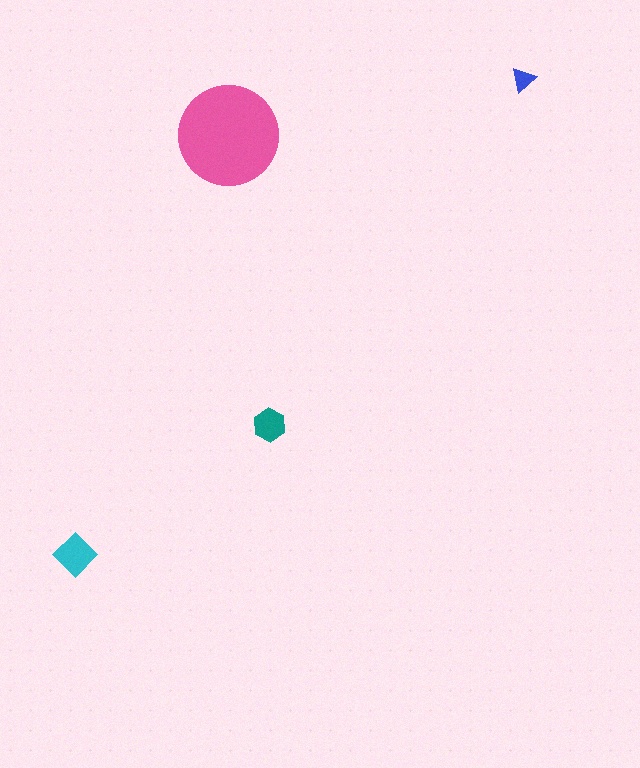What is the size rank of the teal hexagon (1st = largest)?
3rd.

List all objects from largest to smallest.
The pink circle, the cyan diamond, the teal hexagon, the blue triangle.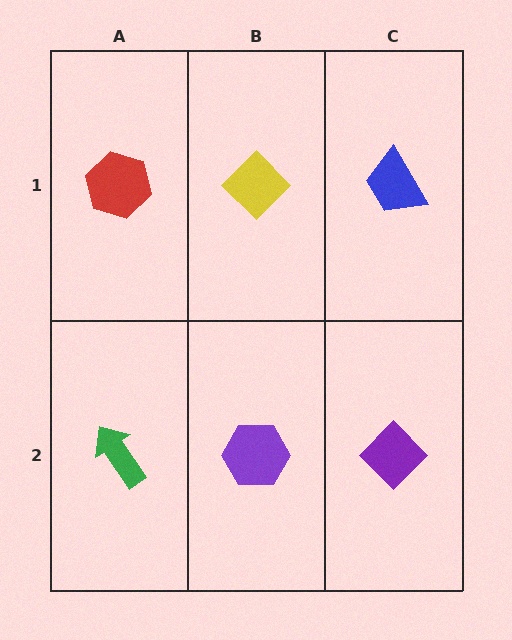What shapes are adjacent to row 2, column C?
A blue trapezoid (row 1, column C), a purple hexagon (row 2, column B).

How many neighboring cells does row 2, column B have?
3.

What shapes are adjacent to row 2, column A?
A red hexagon (row 1, column A), a purple hexagon (row 2, column B).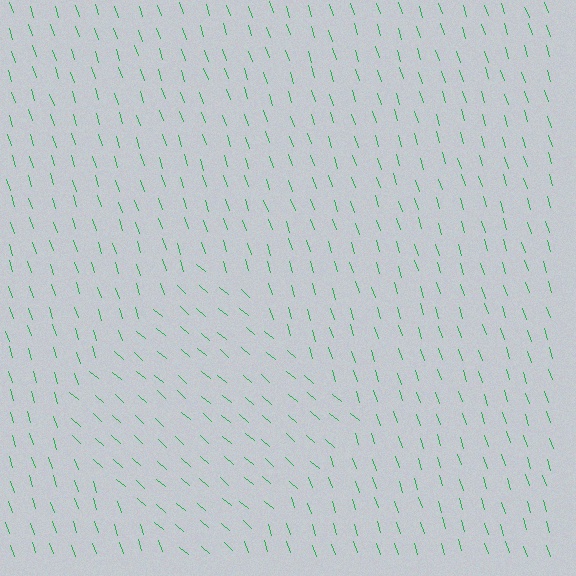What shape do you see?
I see a diamond.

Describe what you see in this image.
The image is filled with small green line segments. A diamond region in the image has lines oriented differently from the surrounding lines, creating a visible texture boundary.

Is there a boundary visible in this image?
Yes, there is a texture boundary formed by a change in line orientation.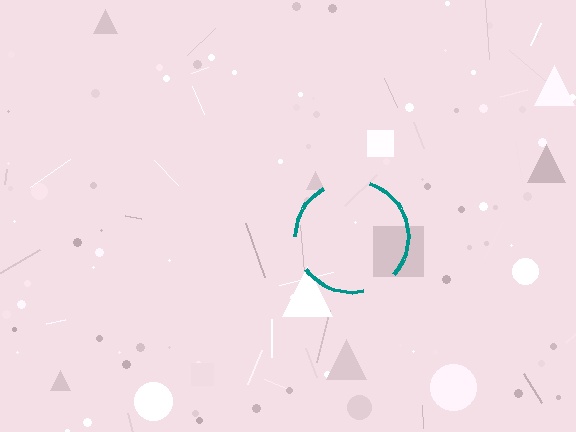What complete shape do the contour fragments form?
The contour fragments form a circle.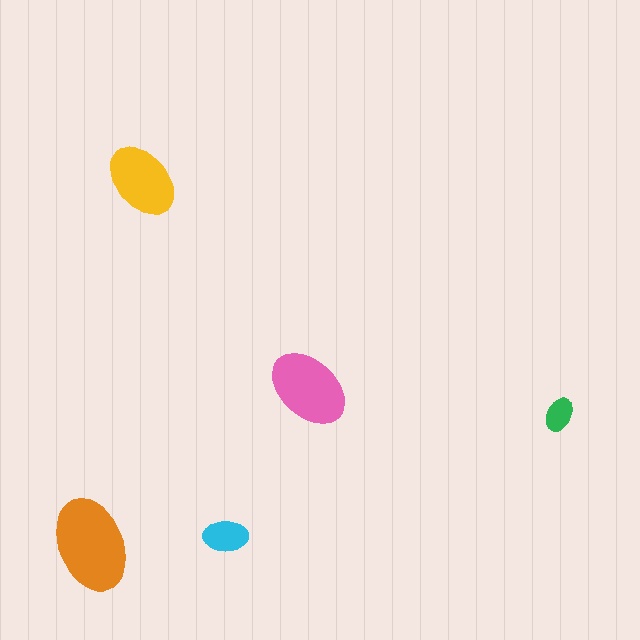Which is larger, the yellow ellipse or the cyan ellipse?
The yellow one.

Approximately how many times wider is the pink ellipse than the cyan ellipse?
About 2 times wider.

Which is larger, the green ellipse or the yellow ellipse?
The yellow one.